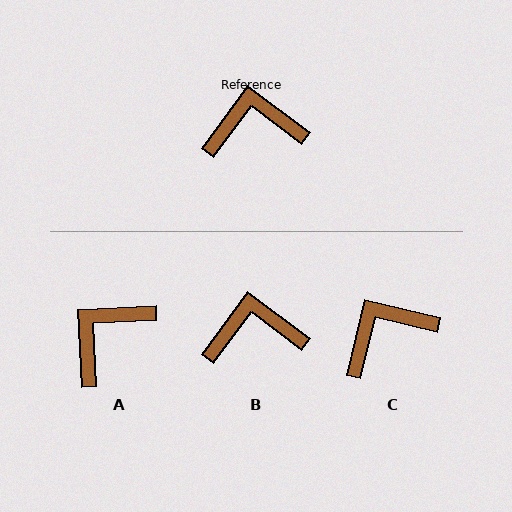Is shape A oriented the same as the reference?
No, it is off by about 39 degrees.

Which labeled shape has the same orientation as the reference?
B.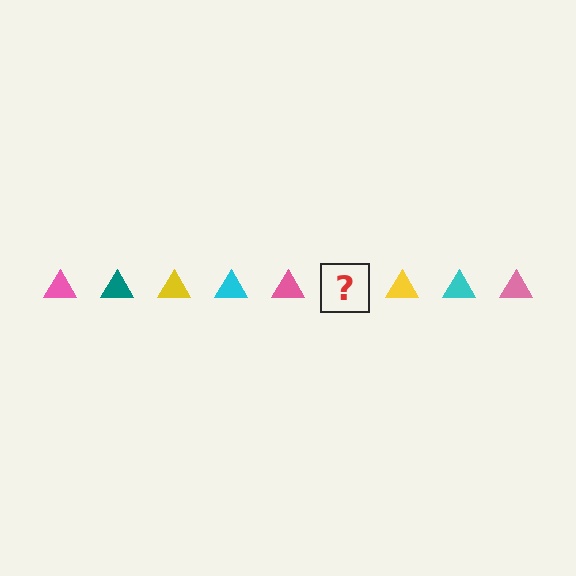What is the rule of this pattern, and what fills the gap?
The rule is that the pattern cycles through pink, teal, yellow, cyan triangles. The gap should be filled with a teal triangle.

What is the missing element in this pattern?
The missing element is a teal triangle.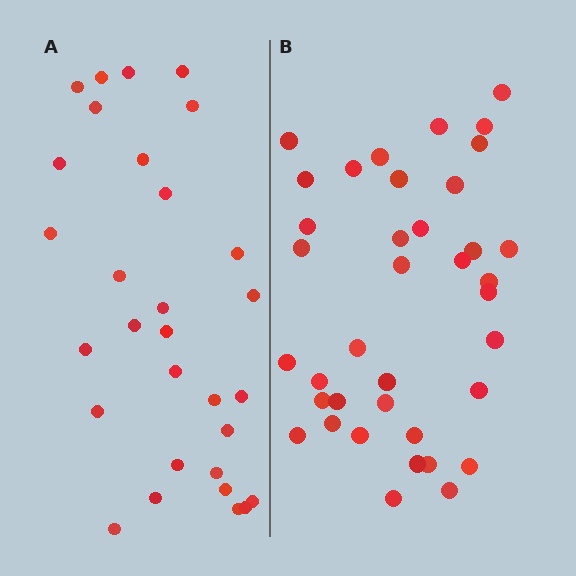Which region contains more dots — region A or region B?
Region B (the right region) has more dots.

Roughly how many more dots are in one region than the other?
Region B has roughly 8 or so more dots than region A.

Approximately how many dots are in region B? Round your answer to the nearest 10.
About 40 dots. (The exact count is 38, which rounds to 40.)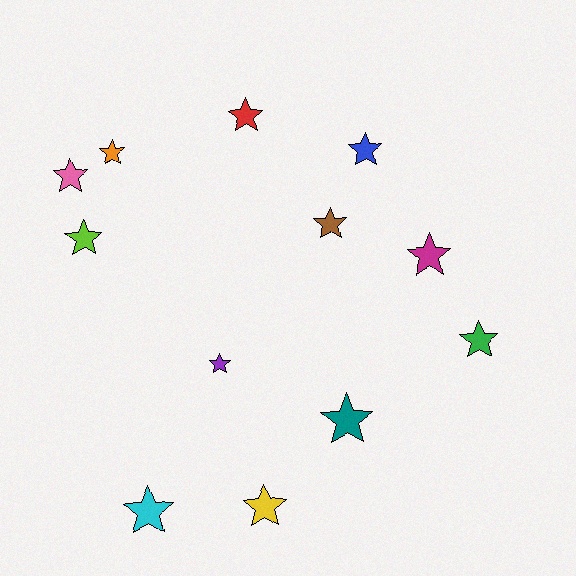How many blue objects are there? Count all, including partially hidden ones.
There is 1 blue object.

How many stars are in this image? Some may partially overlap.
There are 12 stars.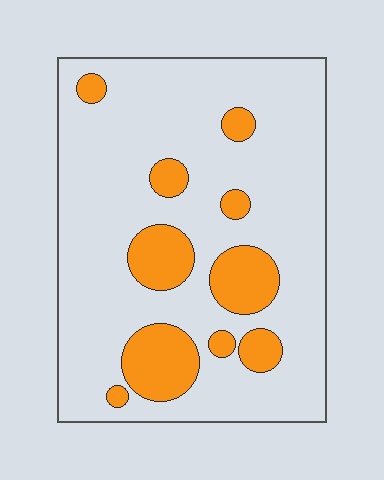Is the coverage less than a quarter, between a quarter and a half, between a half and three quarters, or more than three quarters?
Less than a quarter.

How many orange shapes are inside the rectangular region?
10.